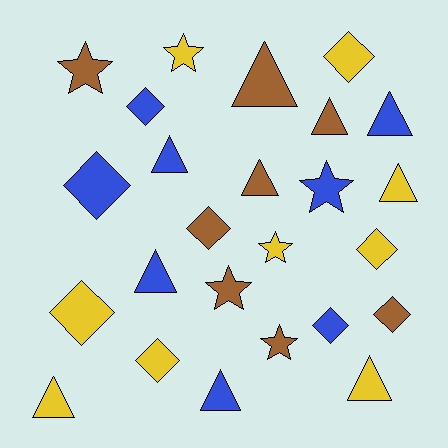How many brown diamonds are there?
There are 2 brown diamonds.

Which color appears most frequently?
Yellow, with 9 objects.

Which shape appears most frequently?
Triangle, with 10 objects.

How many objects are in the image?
There are 25 objects.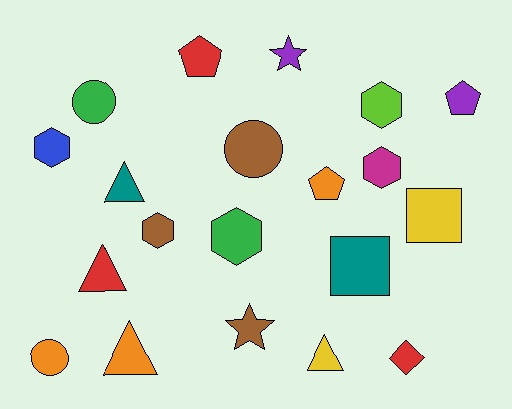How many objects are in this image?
There are 20 objects.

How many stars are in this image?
There are 2 stars.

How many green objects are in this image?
There are 2 green objects.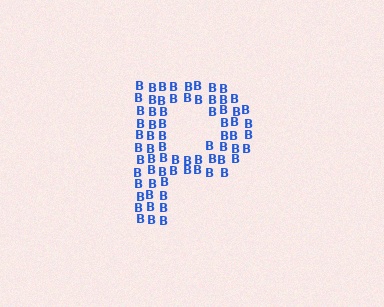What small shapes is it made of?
It is made of small letter B's.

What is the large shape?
The large shape is the letter P.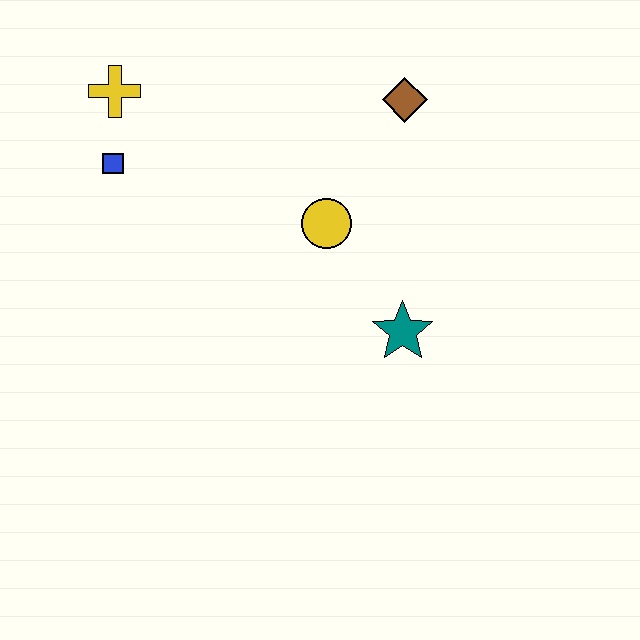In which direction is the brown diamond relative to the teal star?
The brown diamond is above the teal star.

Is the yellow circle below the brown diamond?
Yes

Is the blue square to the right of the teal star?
No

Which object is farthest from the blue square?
The teal star is farthest from the blue square.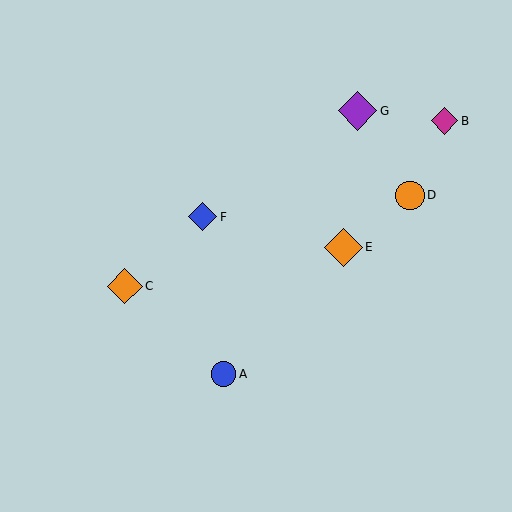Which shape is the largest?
The purple diamond (labeled G) is the largest.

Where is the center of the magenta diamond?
The center of the magenta diamond is at (445, 121).